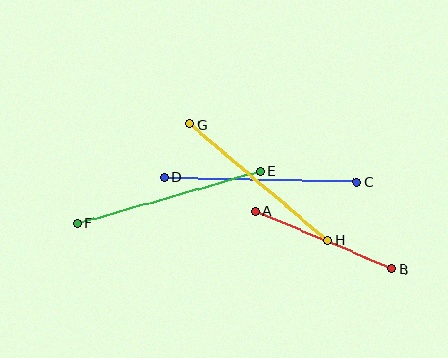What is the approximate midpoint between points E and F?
The midpoint is at approximately (169, 197) pixels.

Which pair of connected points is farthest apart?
Points C and D are farthest apart.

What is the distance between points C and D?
The distance is approximately 193 pixels.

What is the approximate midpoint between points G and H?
The midpoint is at approximately (259, 182) pixels.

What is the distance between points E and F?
The distance is approximately 190 pixels.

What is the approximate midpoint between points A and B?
The midpoint is at approximately (324, 240) pixels.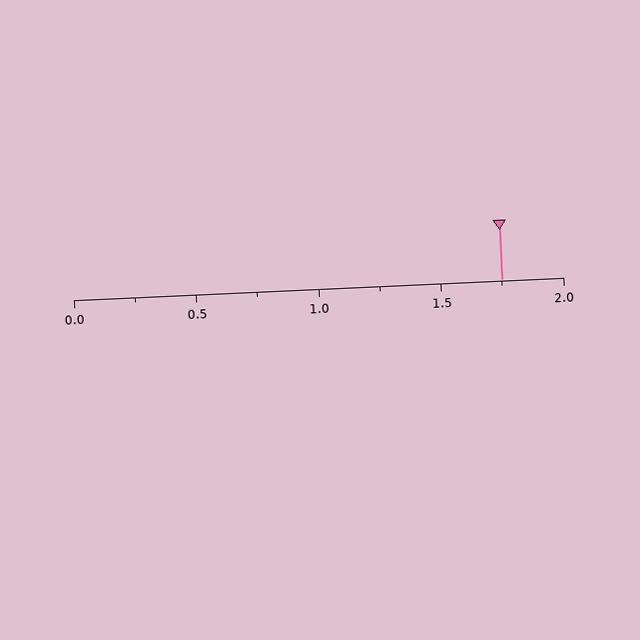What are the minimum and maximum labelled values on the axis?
The axis runs from 0.0 to 2.0.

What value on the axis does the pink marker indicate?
The marker indicates approximately 1.75.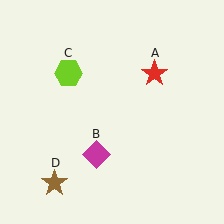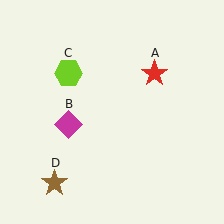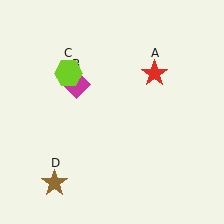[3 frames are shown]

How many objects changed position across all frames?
1 object changed position: magenta diamond (object B).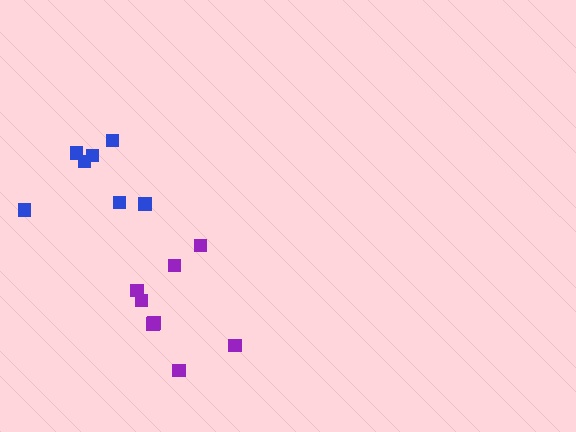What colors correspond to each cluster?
The clusters are colored: purple, blue.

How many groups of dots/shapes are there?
There are 2 groups.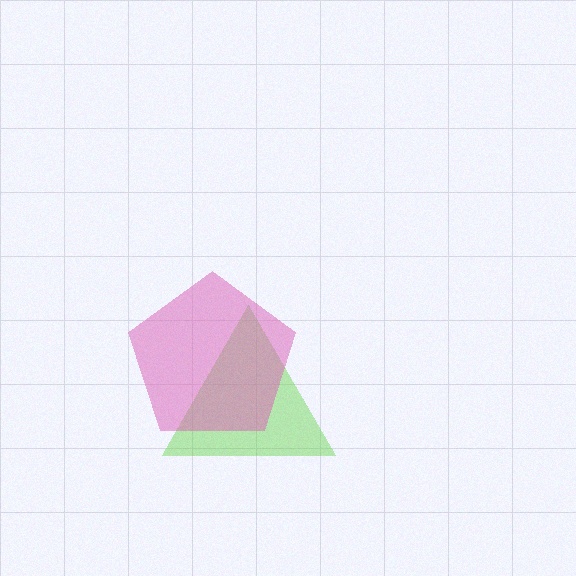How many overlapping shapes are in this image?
There are 2 overlapping shapes in the image.